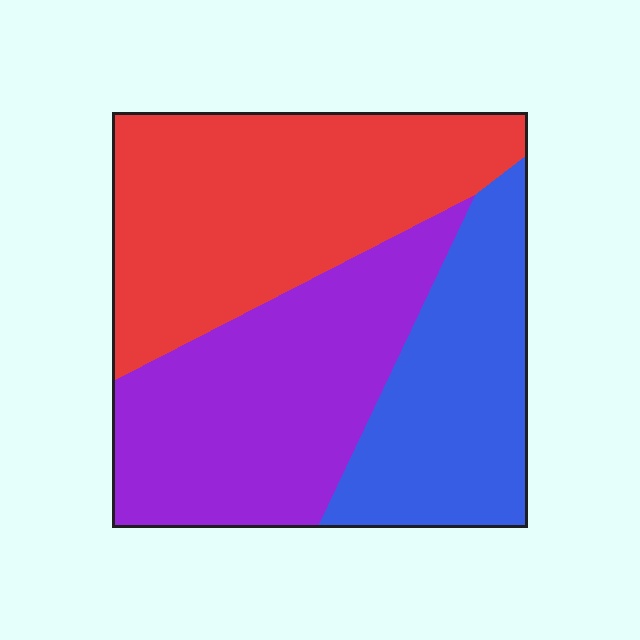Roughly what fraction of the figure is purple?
Purple takes up between a quarter and a half of the figure.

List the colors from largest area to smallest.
From largest to smallest: red, purple, blue.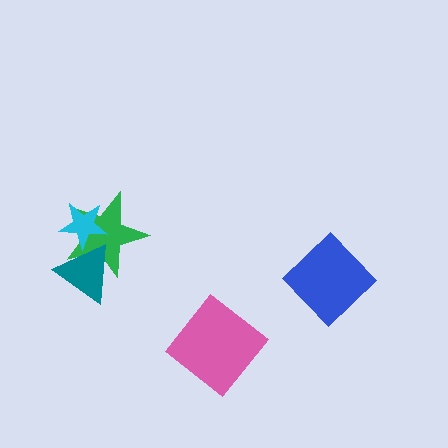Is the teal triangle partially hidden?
No, no other shape covers it.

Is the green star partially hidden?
Yes, it is partially covered by another shape.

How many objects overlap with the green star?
2 objects overlap with the green star.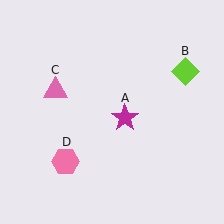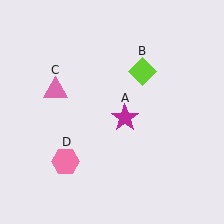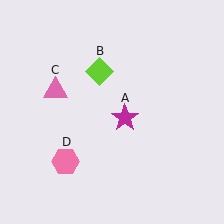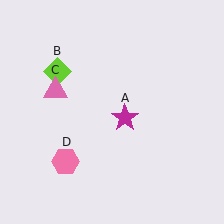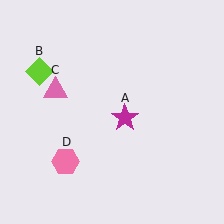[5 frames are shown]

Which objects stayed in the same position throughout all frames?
Magenta star (object A) and pink triangle (object C) and pink hexagon (object D) remained stationary.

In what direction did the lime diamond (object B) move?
The lime diamond (object B) moved left.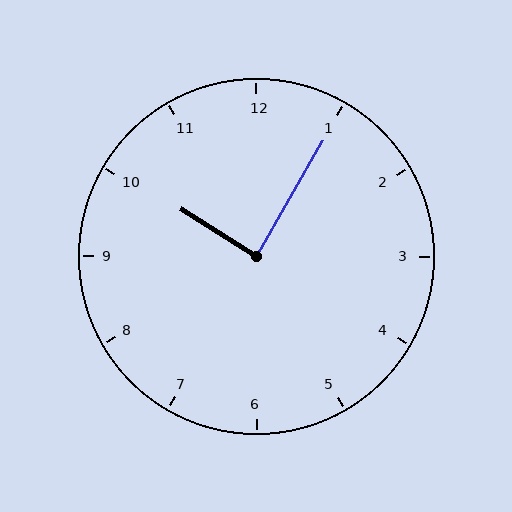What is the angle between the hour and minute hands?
Approximately 88 degrees.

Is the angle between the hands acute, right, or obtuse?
It is right.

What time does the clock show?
10:05.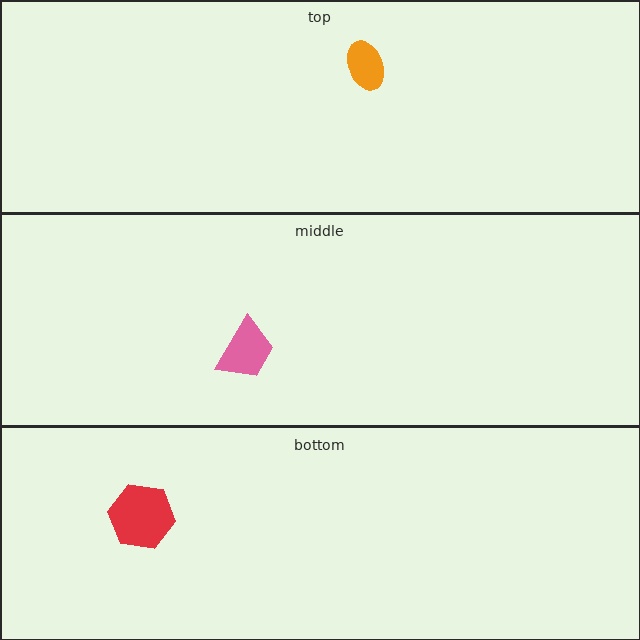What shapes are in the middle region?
The pink trapezoid.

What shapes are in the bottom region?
The red hexagon.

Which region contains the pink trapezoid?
The middle region.